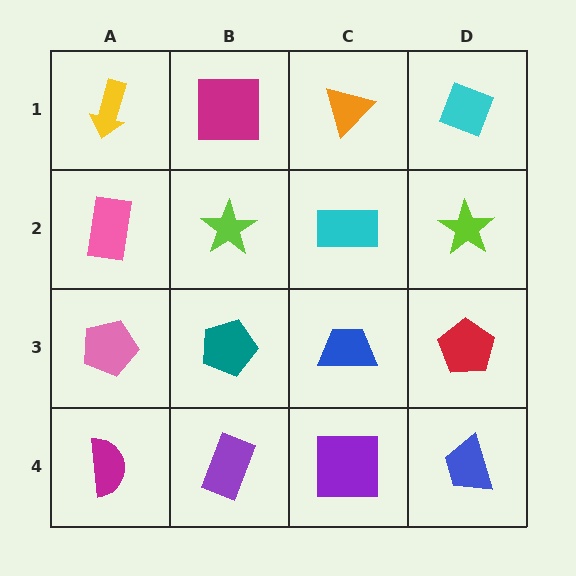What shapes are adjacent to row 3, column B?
A lime star (row 2, column B), a purple rectangle (row 4, column B), a pink pentagon (row 3, column A), a blue trapezoid (row 3, column C).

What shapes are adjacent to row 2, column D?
A cyan diamond (row 1, column D), a red pentagon (row 3, column D), a cyan rectangle (row 2, column C).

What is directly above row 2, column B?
A magenta square.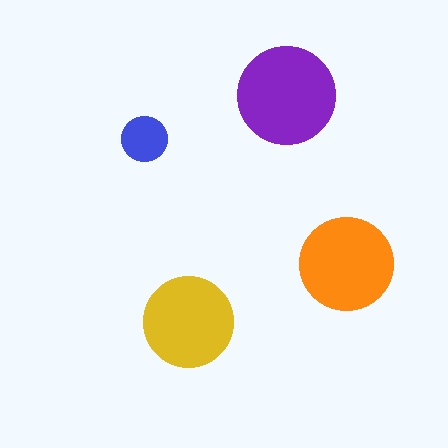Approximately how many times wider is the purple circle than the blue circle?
About 2 times wider.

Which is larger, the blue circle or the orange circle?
The orange one.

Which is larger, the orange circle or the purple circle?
The purple one.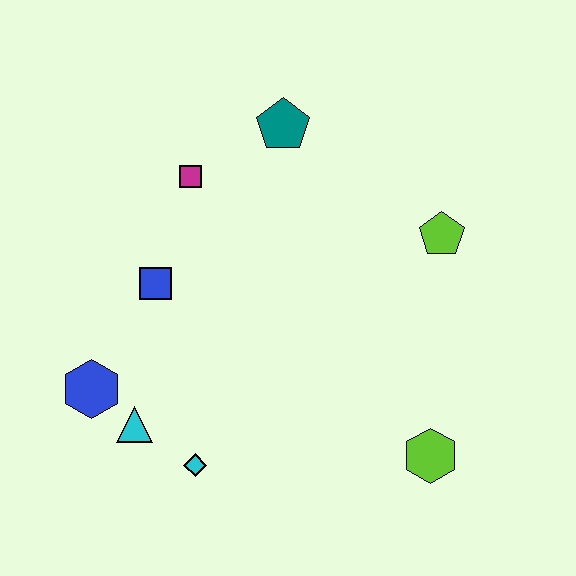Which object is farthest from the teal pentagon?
The lime hexagon is farthest from the teal pentagon.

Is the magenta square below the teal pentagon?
Yes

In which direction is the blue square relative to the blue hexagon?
The blue square is above the blue hexagon.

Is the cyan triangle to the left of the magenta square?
Yes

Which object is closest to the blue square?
The magenta square is closest to the blue square.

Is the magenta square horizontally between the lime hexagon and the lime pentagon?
No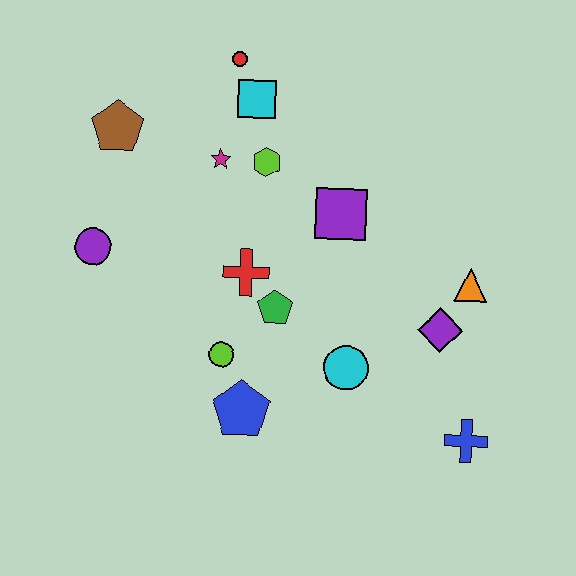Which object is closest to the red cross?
The green pentagon is closest to the red cross.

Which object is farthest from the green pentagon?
The red circle is farthest from the green pentagon.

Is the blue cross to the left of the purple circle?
No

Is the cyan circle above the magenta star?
No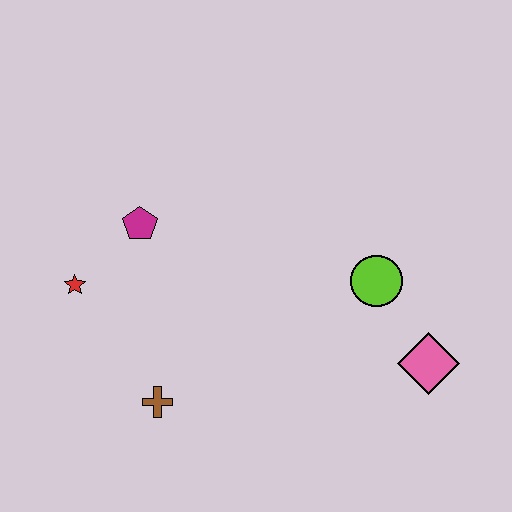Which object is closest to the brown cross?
The red star is closest to the brown cross.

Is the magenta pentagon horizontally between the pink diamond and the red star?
Yes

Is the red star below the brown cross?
No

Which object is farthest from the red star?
The pink diamond is farthest from the red star.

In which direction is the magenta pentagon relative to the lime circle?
The magenta pentagon is to the left of the lime circle.